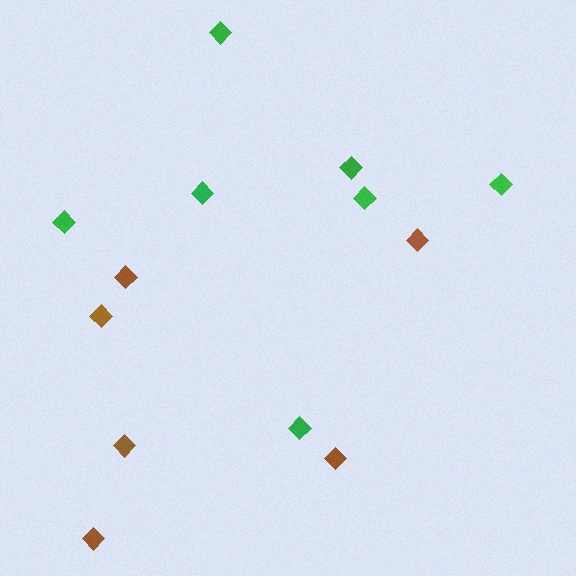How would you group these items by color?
There are 2 groups: one group of brown diamonds (6) and one group of green diamonds (7).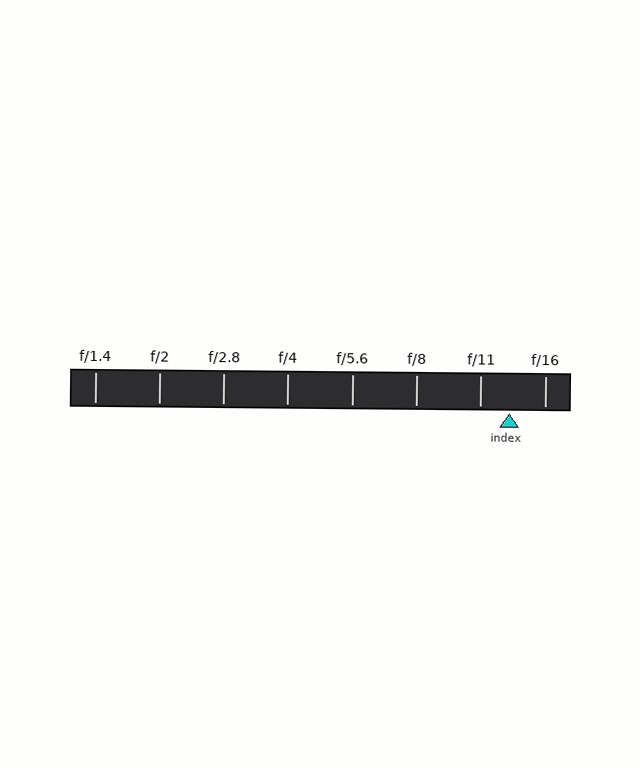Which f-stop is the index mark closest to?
The index mark is closest to f/11.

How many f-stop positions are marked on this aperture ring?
There are 8 f-stop positions marked.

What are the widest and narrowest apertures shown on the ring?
The widest aperture shown is f/1.4 and the narrowest is f/16.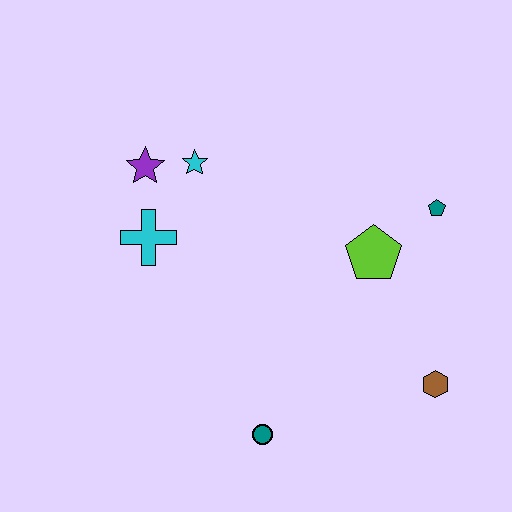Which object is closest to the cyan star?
The purple star is closest to the cyan star.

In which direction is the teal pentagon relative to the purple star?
The teal pentagon is to the right of the purple star.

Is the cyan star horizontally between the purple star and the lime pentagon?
Yes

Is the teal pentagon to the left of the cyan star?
No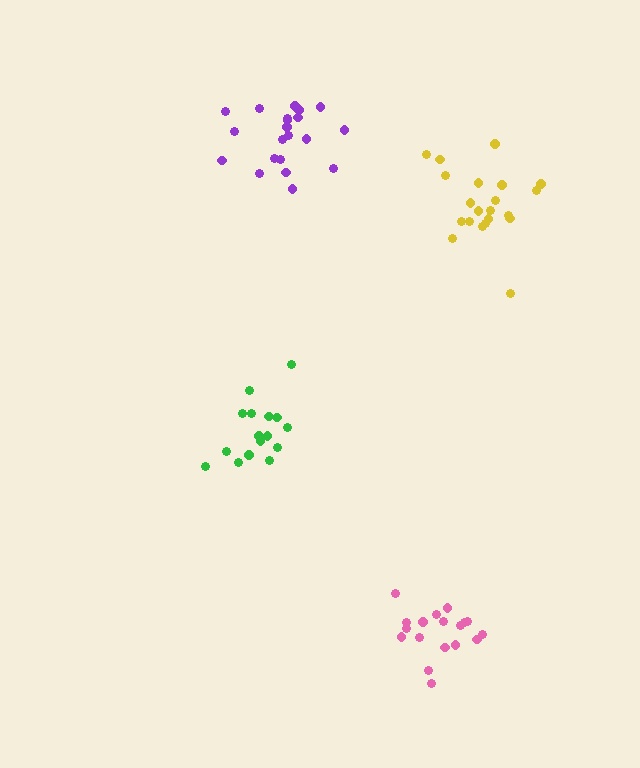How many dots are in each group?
Group 1: 16 dots, Group 2: 18 dots, Group 3: 21 dots, Group 4: 21 dots (76 total).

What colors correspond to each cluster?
The clusters are colored: green, pink, purple, yellow.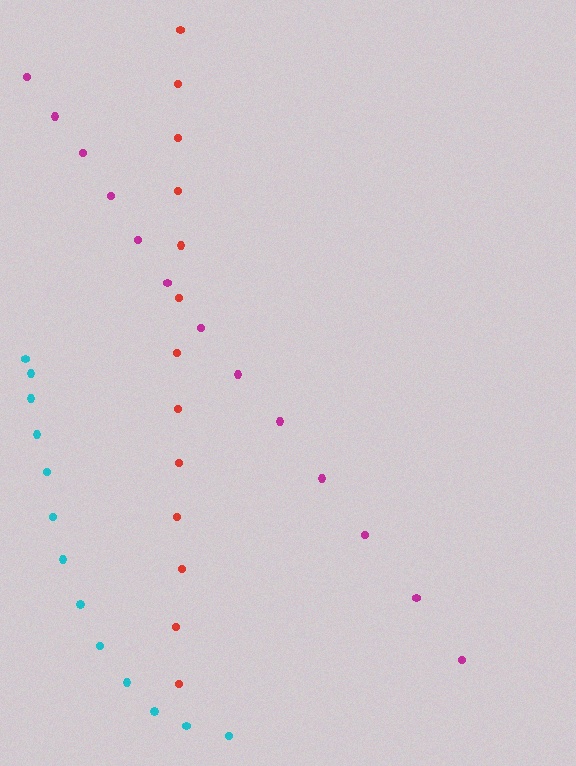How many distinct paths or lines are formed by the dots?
There are 3 distinct paths.